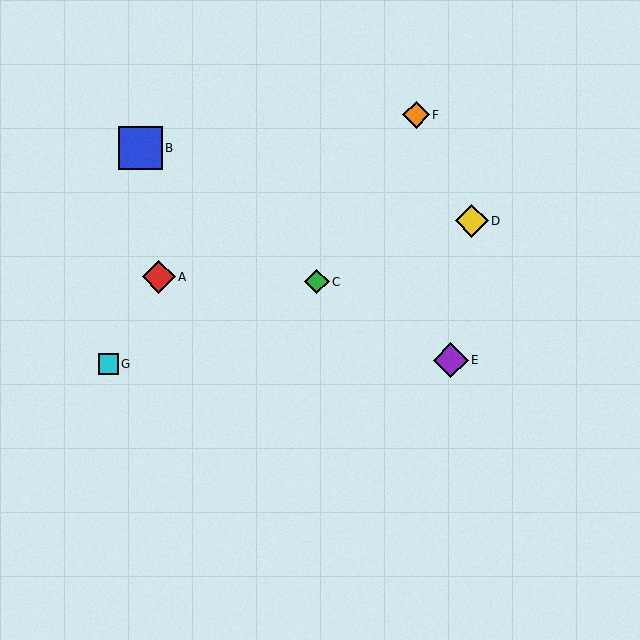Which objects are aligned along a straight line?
Objects C, D, G are aligned along a straight line.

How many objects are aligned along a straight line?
3 objects (C, D, G) are aligned along a straight line.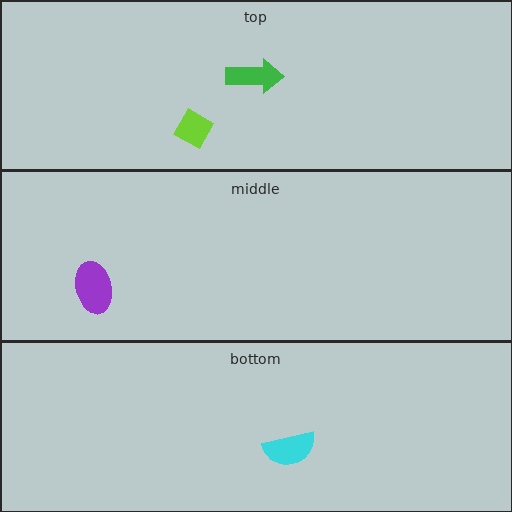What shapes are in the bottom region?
The cyan semicircle.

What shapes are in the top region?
The green arrow, the lime diamond.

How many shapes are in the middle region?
1.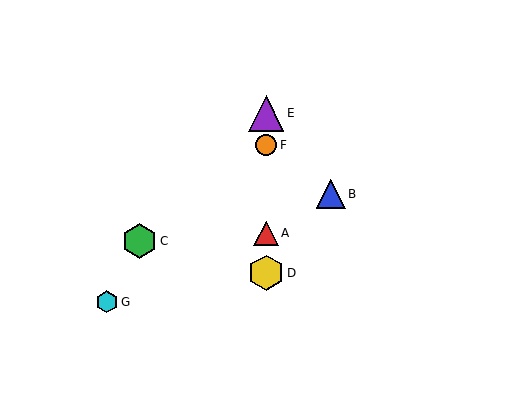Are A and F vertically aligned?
Yes, both are at x≈266.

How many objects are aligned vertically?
4 objects (A, D, E, F) are aligned vertically.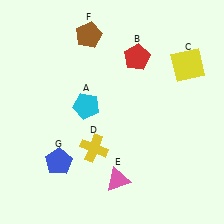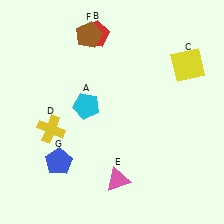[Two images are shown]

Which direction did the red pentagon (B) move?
The red pentagon (B) moved left.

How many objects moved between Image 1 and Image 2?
2 objects moved between the two images.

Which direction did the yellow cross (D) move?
The yellow cross (D) moved left.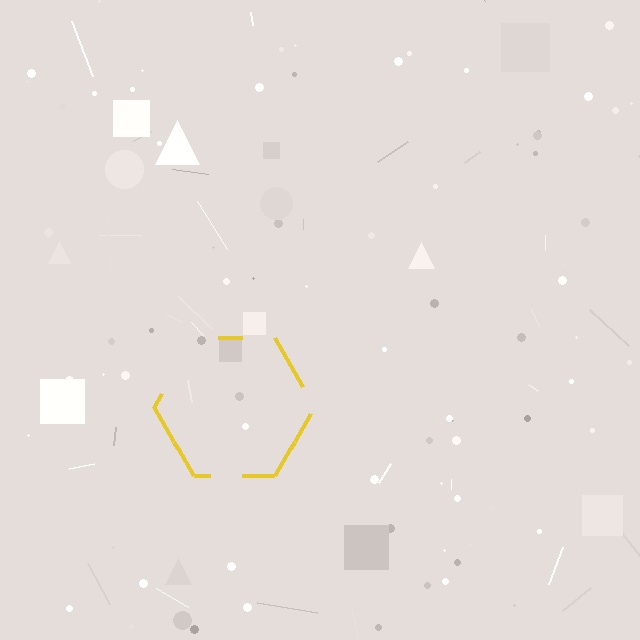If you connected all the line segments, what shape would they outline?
They would outline a hexagon.